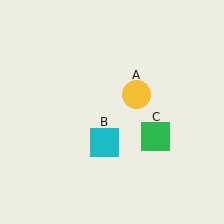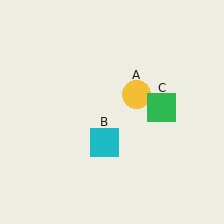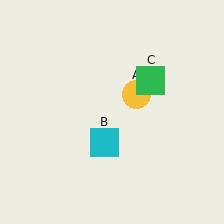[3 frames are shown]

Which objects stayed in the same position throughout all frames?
Yellow circle (object A) and cyan square (object B) remained stationary.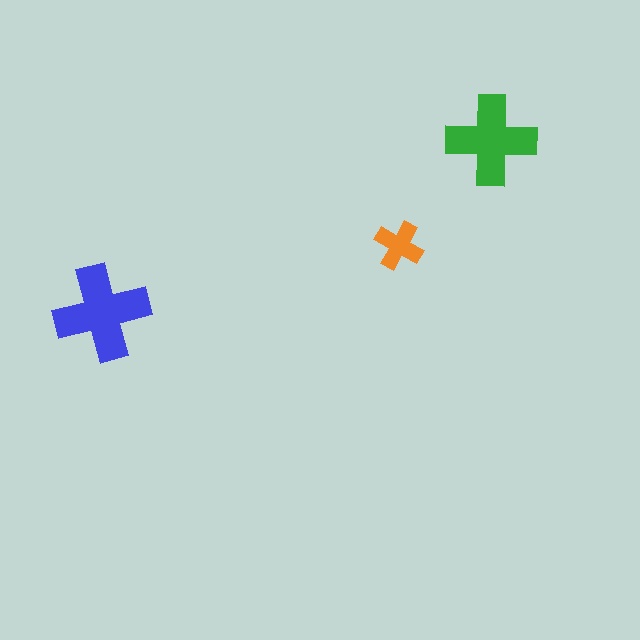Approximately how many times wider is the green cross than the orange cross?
About 2 times wider.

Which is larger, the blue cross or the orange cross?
The blue one.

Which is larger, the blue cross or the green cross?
The blue one.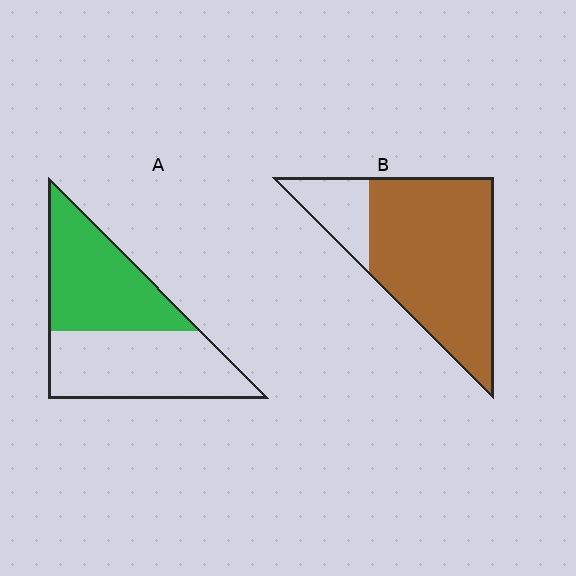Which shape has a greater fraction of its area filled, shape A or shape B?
Shape B.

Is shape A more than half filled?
Roughly half.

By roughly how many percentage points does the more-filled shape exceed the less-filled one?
By roughly 35 percentage points (B over A).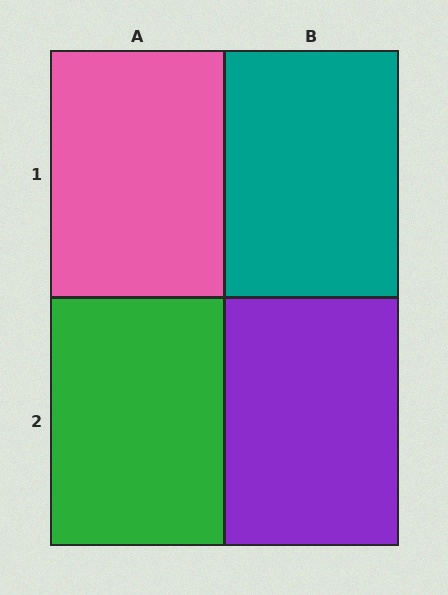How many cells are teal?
1 cell is teal.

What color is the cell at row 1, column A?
Pink.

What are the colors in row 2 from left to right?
Green, purple.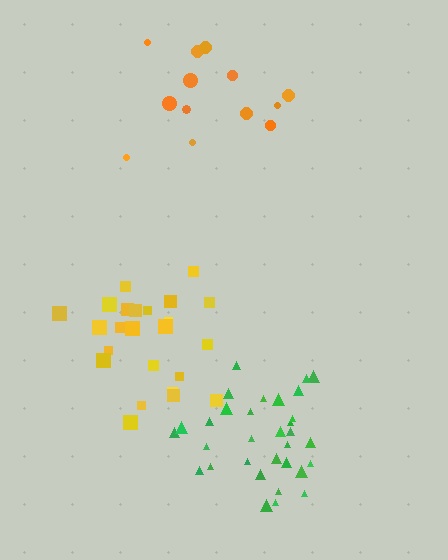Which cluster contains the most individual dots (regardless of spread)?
Green (32).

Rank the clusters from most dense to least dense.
green, yellow, orange.